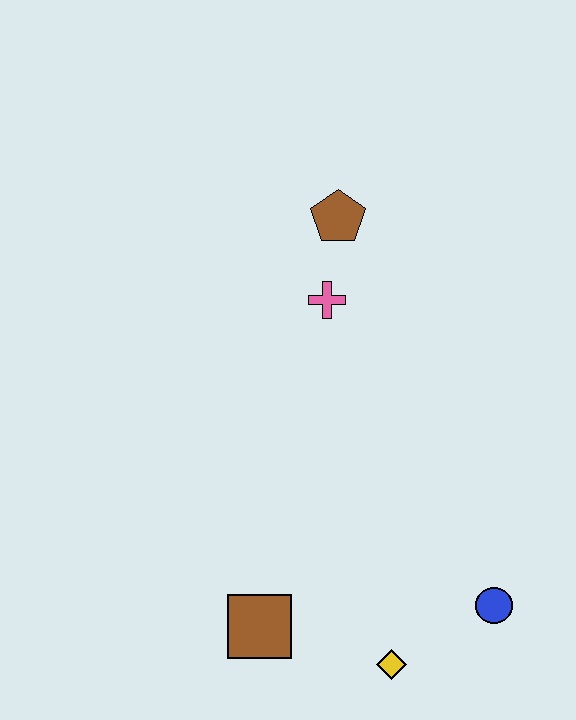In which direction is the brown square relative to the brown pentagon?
The brown square is below the brown pentagon.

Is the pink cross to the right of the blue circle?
No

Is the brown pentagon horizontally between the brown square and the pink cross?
No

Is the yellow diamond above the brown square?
No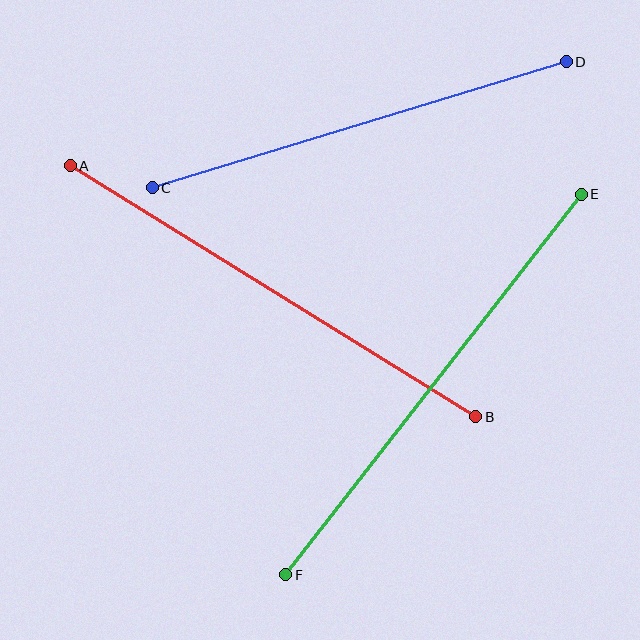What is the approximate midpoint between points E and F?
The midpoint is at approximately (433, 384) pixels.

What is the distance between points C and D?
The distance is approximately 433 pixels.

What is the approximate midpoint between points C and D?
The midpoint is at approximately (359, 125) pixels.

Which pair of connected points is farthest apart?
Points E and F are farthest apart.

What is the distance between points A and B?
The distance is approximately 477 pixels.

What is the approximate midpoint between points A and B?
The midpoint is at approximately (273, 291) pixels.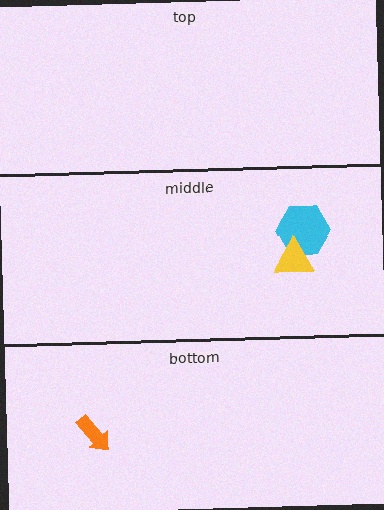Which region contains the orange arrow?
The bottom region.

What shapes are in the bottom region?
The orange arrow.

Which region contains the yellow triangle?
The middle region.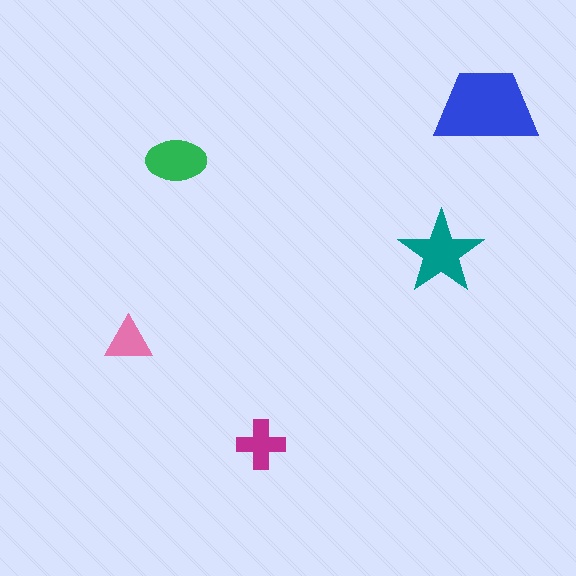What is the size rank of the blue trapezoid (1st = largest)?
1st.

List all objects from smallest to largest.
The pink triangle, the magenta cross, the green ellipse, the teal star, the blue trapezoid.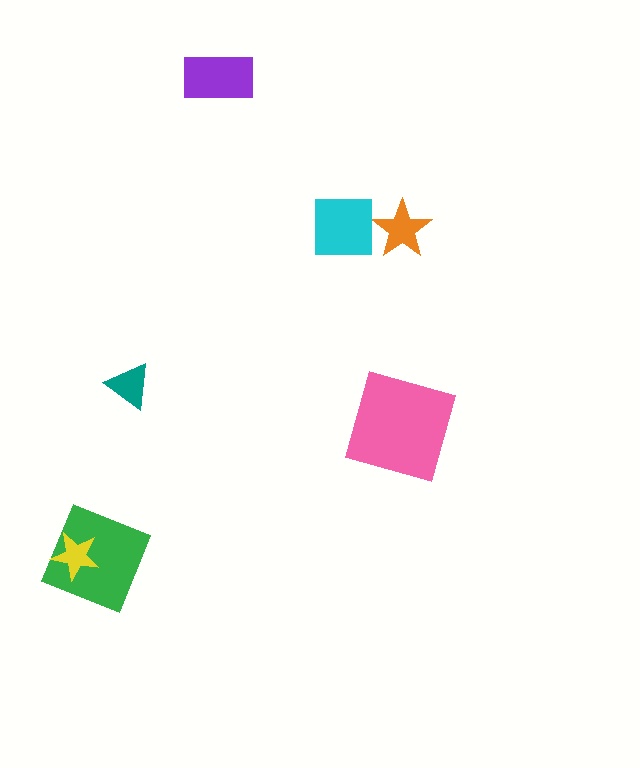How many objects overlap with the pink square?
0 objects overlap with the pink square.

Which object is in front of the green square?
The yellow star is in front of the green square.